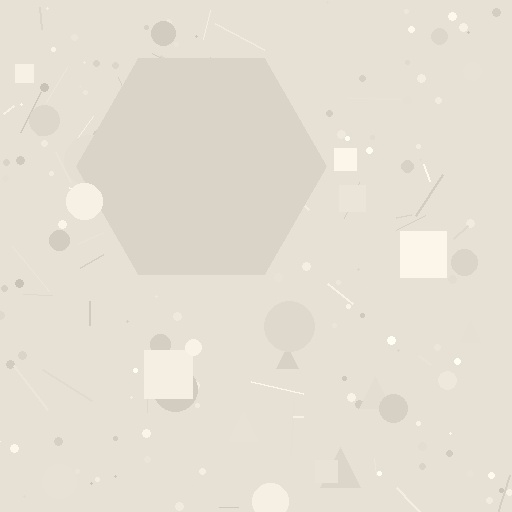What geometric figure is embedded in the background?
A hexagon is embedded in the background.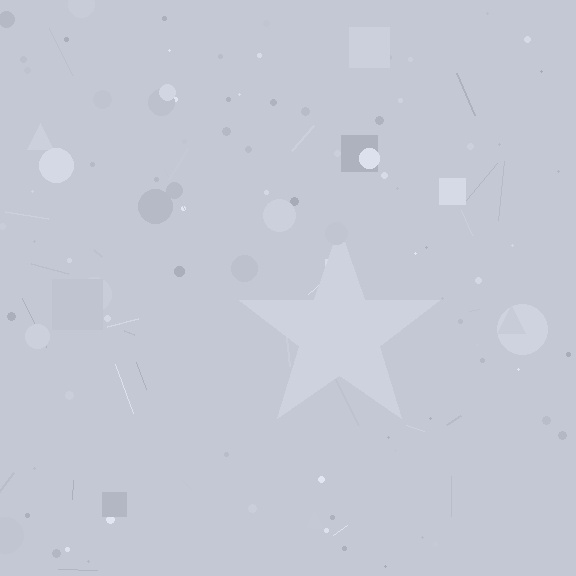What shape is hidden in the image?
A star is hidden in the image.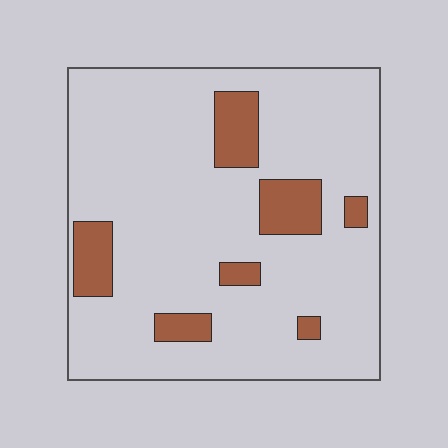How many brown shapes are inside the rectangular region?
7.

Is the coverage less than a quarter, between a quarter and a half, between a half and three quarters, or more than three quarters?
Less than a quarter.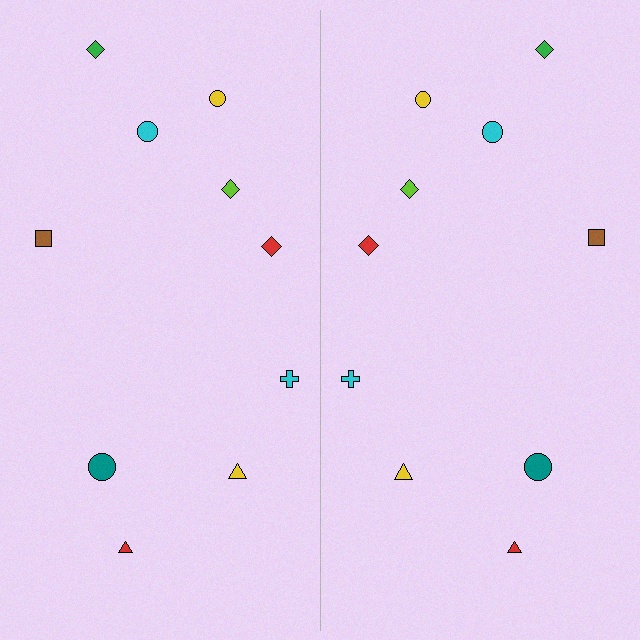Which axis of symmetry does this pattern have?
The pattern has a vertical axis of symmetry running through the center of the image.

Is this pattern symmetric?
Yes, this pattern has bilateral (reflection) symmetry.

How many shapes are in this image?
There are 20 shapes in this image.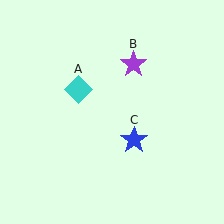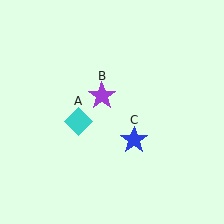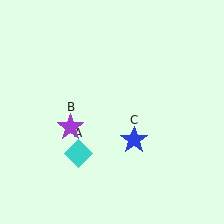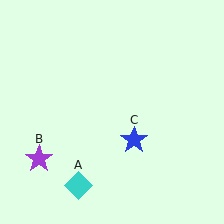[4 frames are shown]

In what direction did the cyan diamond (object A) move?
The cyan diamond (object A) moved down.